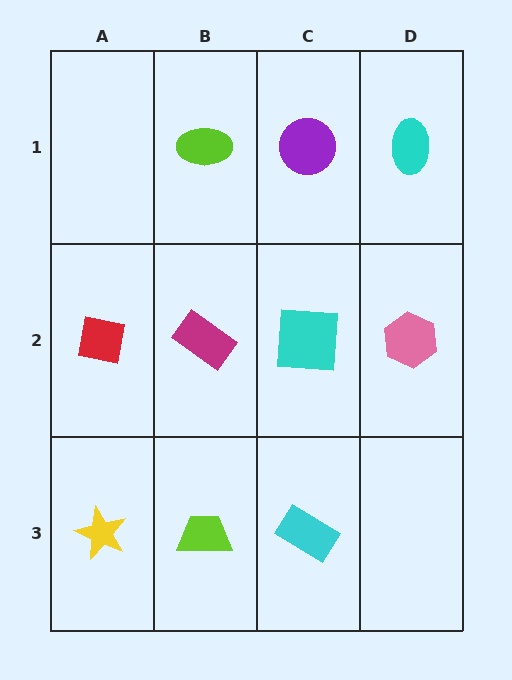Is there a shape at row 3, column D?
No, that cell is empty.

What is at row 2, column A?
A red square.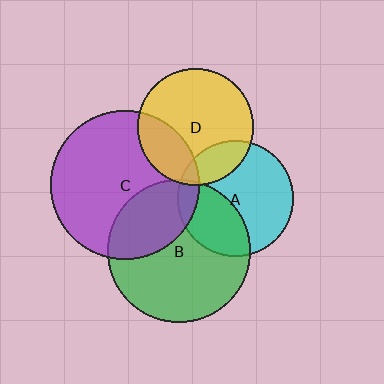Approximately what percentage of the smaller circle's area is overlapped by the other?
Approximately 10%.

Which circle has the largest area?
Circle C (purple).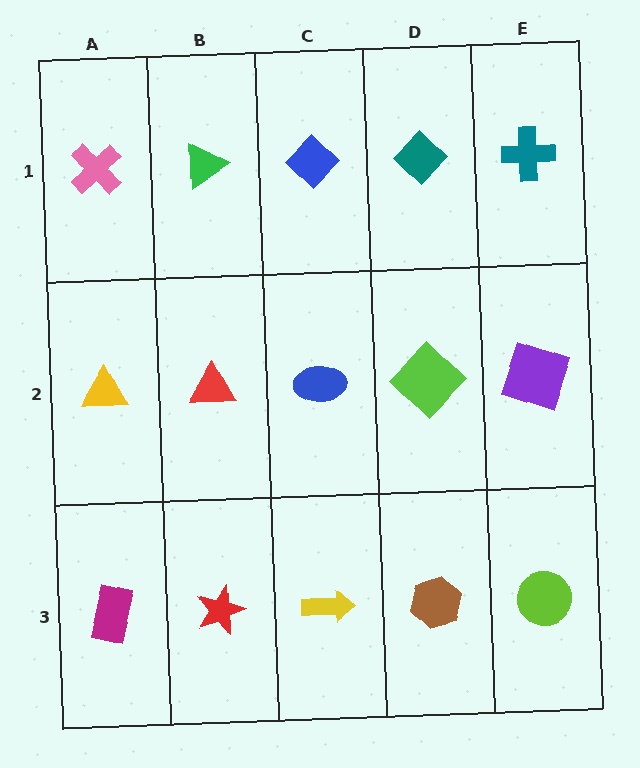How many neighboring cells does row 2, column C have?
4.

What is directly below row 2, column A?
A magenta rectangle.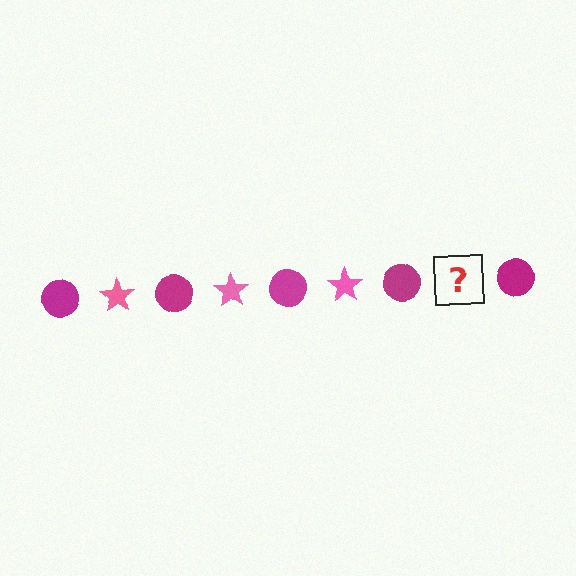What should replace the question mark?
The question mark should be replaced with a pink star.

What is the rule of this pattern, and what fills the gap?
The rule is that the pattern alternates between magenta circle and pink star. The gap should be filled with a pink star.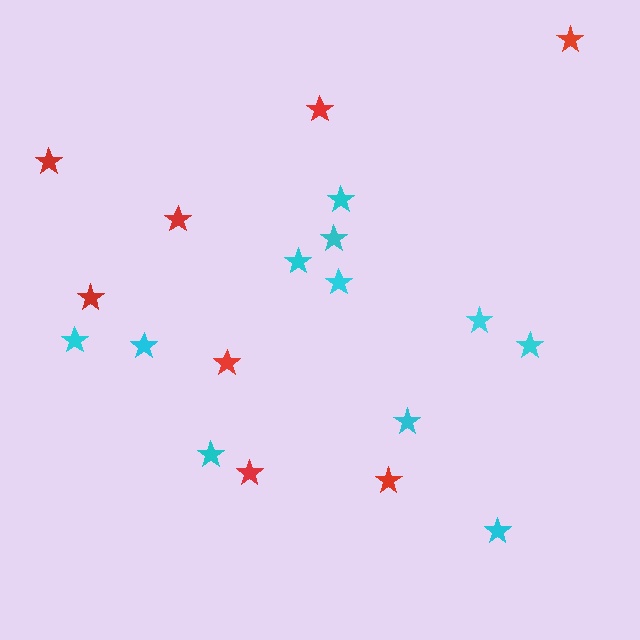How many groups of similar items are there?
There are 2 groups: one group of cyan stars (11) and one group of red stars (8).